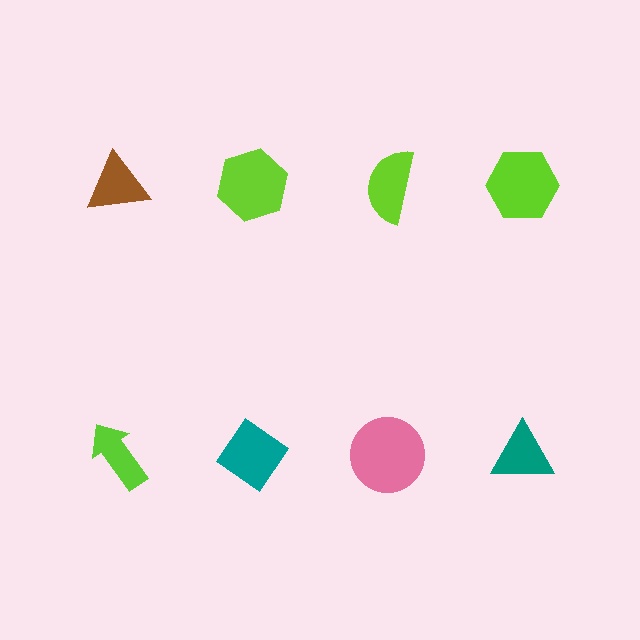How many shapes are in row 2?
4 shapes.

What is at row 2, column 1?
A lime arrow.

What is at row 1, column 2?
A lime hexagon.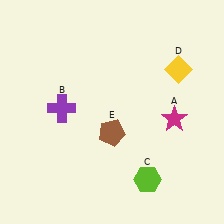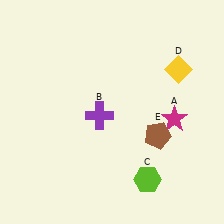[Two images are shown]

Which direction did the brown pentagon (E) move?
The brown pentagon (E) moved right.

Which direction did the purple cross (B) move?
The purple cross (B) moved right.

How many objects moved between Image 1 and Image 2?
2 objects moved between the two images.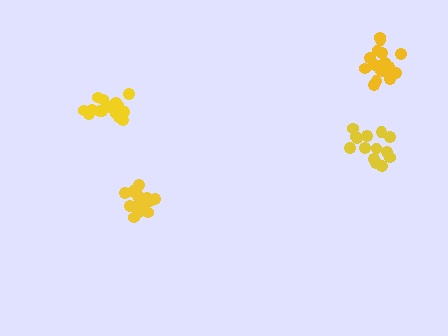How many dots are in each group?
Group 1: 17 dots, Group 2: 17 dots, Group 3: 14 dots, Group 4: 16 dots (64 total).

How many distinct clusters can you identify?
There are 4 distinct clusters.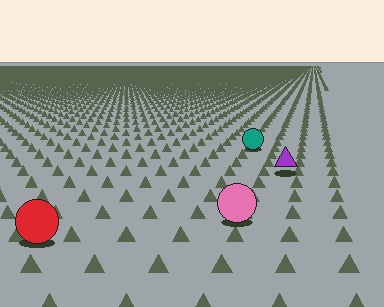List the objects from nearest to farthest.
From nearest to farthest: the red circle, the pink circle, the purple triangle, the teal circle.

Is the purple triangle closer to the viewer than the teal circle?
Yes. The purple triangle is closer — you can tell from the texture gradient: the ground texture is coarser near it.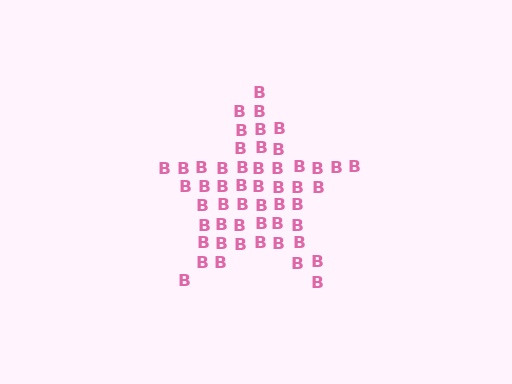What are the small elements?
The small elements are letter B's.